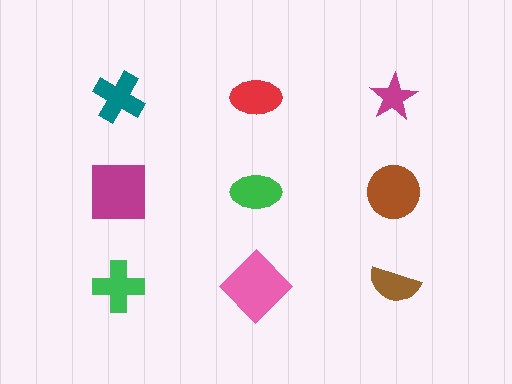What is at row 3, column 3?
A brown semicircle.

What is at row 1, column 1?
A teal cross.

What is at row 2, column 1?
A magenta square.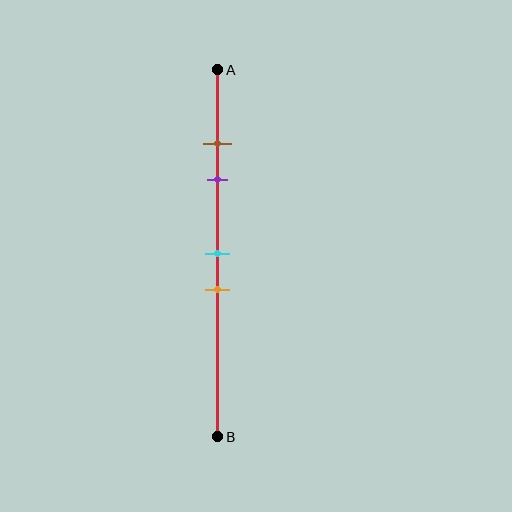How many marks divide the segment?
There are 4 marks dividing the segment.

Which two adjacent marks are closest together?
The brown and purple marks are the closest adjacent pair.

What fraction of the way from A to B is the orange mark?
The orange mark is approximately 60% (0.6) of the way from A to B.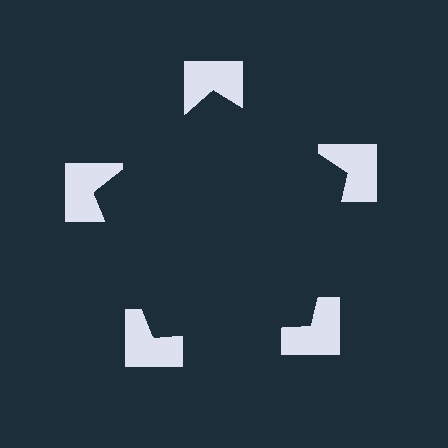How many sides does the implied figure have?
5 sides.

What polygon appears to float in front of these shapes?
An illusory pentagon — its edges are inferred from the aligned wedge cuts in the notched squares, not physically drawn.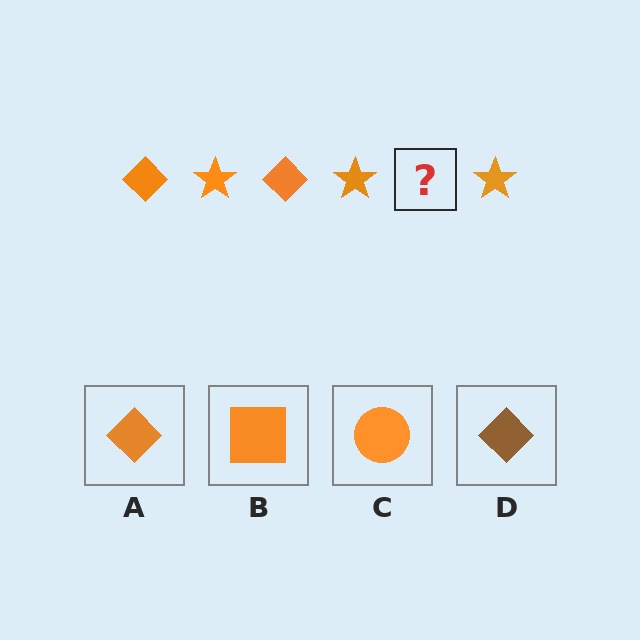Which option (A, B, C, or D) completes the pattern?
A.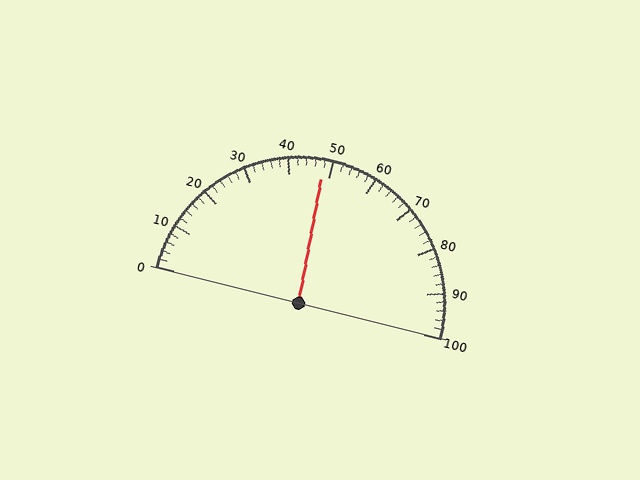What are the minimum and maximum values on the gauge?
The gauge ranges from 0 to 100.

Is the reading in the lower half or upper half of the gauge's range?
The reading is in the lower half of the range (0 to 100).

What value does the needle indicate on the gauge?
The needle indicates approximately 48.